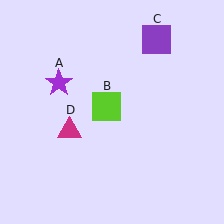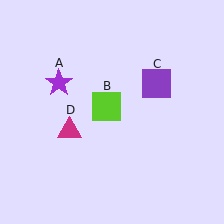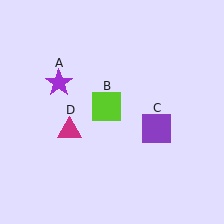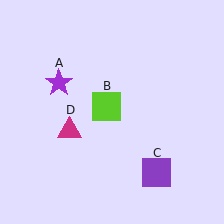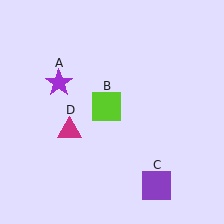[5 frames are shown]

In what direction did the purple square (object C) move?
The purple square (object C) moved down.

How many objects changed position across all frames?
1 object changed position: purple square (object C).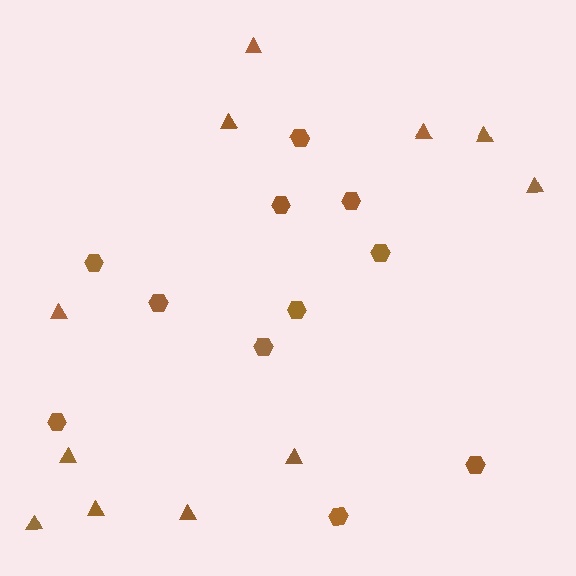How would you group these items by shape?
There are 2 groups: one group of hexagons (11) and one group of triangles (11).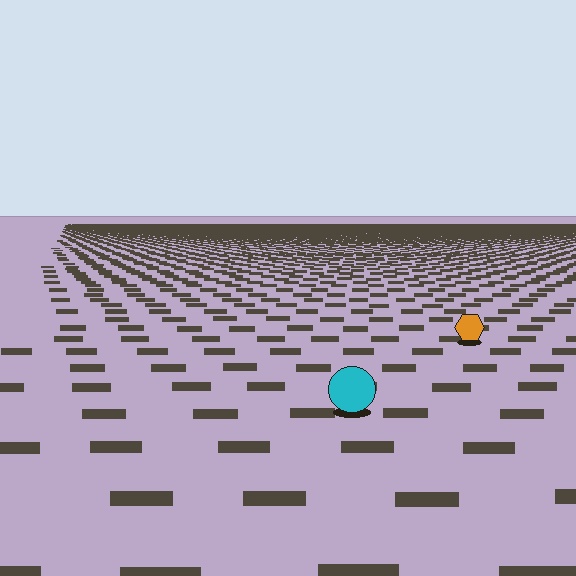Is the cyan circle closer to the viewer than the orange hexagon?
Yes. The cyan circle is closer — you can tell from the texture gradient: the ground texture is coarser near it.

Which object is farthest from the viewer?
The orange hexagon is farthest from the viewer. It appears smaller and the ground texture around it is denser.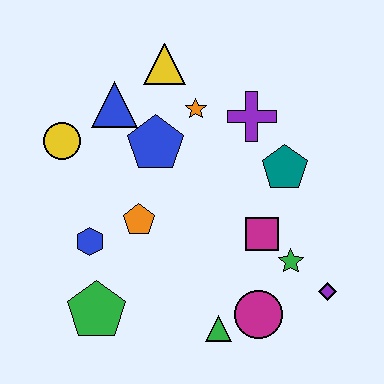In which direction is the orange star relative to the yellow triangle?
The orange star is below the yellow triangle.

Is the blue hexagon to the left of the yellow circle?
No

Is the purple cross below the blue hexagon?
No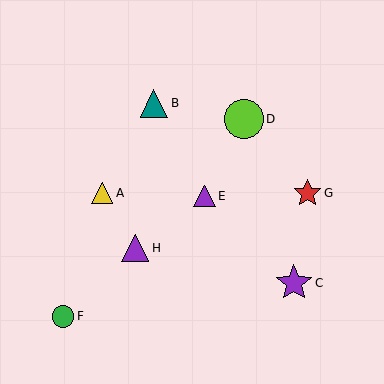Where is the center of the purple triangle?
The center of the purple triangle is at (204, 196).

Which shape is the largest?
The lime circle (labeled D) is the largest.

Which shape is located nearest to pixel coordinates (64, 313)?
The green circle (labeled F) at (63, 316) is nearest to that location.